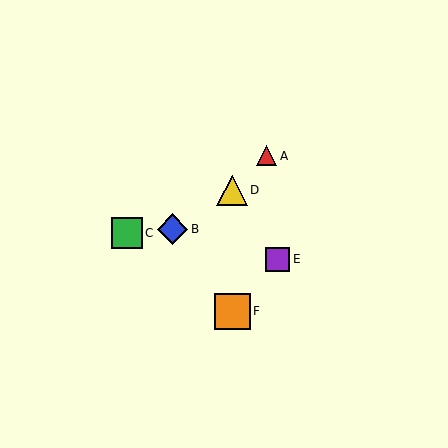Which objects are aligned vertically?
Objects D, F are aligned vertically.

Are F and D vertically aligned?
Yes, both are at x≈232.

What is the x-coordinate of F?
Object F is at x≈232.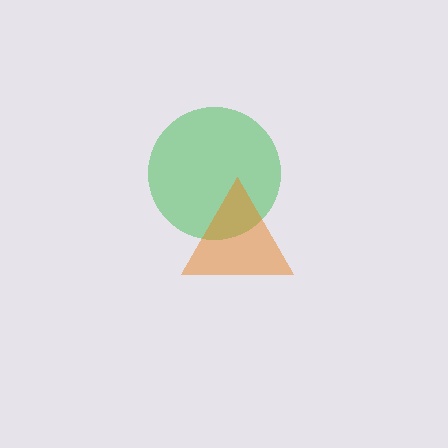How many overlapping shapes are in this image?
There are 2 overlapping shapes in the image.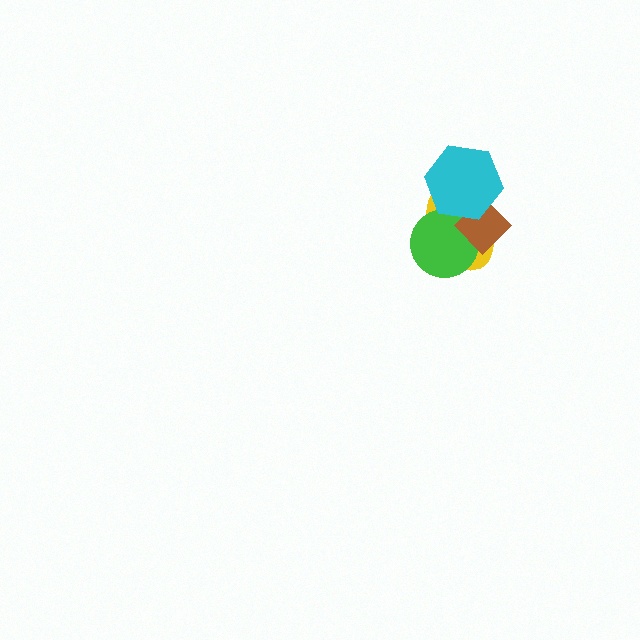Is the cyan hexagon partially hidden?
No, no other shape covers it.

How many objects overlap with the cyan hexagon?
3 objects overlap with the cyan hexagon.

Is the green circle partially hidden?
Yes, it is partially covered by another shape.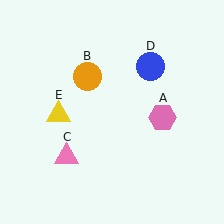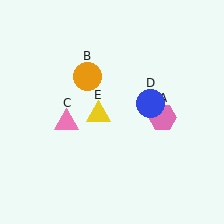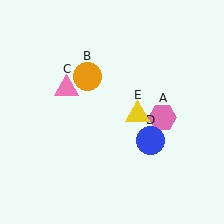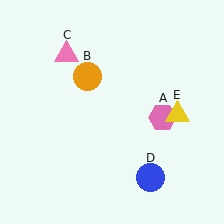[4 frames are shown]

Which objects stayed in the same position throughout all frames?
Pink hexagon (object A) and orange circle (object B) remained stationary.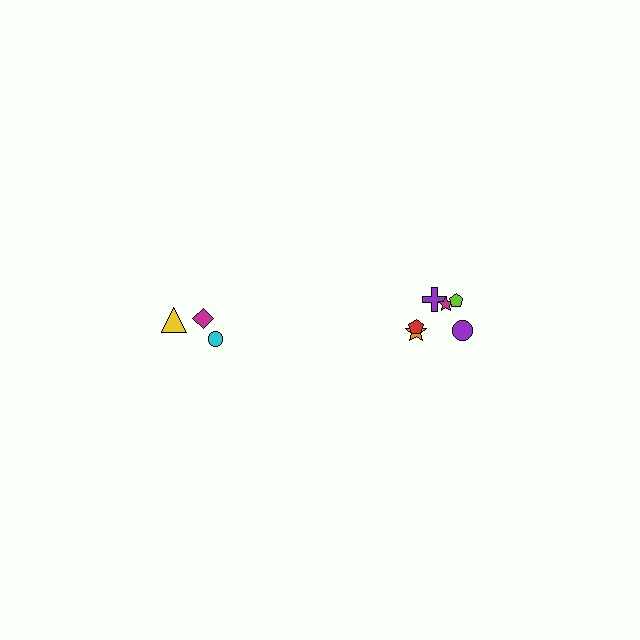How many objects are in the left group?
There are 3 objects.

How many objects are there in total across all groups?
There are 9 objects.